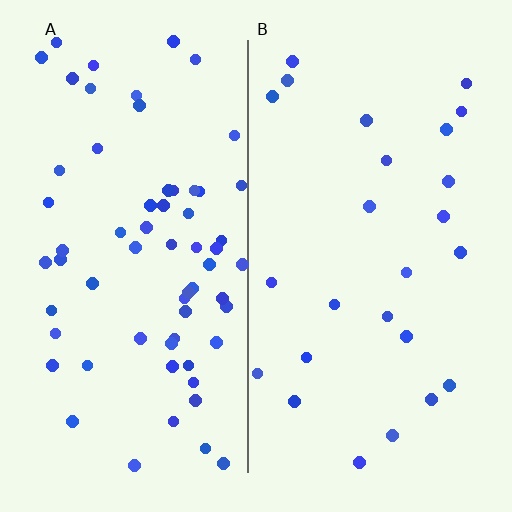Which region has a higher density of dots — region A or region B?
A (the left).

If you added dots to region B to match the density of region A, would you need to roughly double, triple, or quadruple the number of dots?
Approximately triple.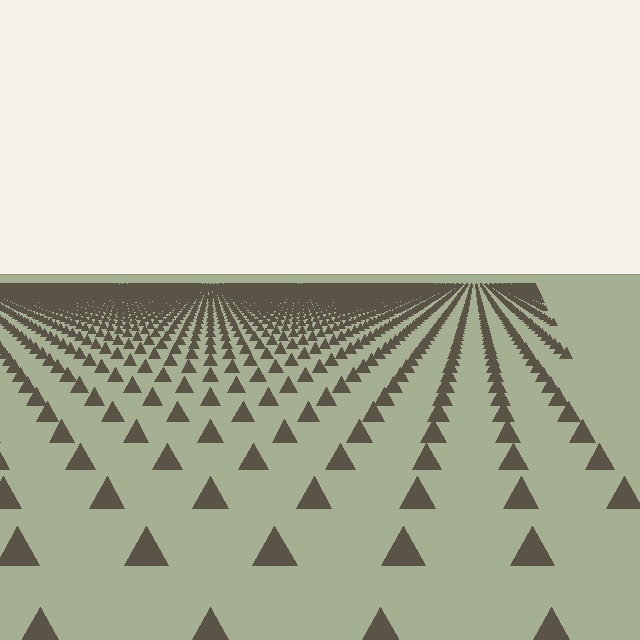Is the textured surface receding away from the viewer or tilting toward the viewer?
The surface is receding away from the viewer. Texture elements get smaller and denser toward the top.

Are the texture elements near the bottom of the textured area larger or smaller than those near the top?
Larger. Near the bottom, elements are closer to the viewer and appear at a bigger on-screen size.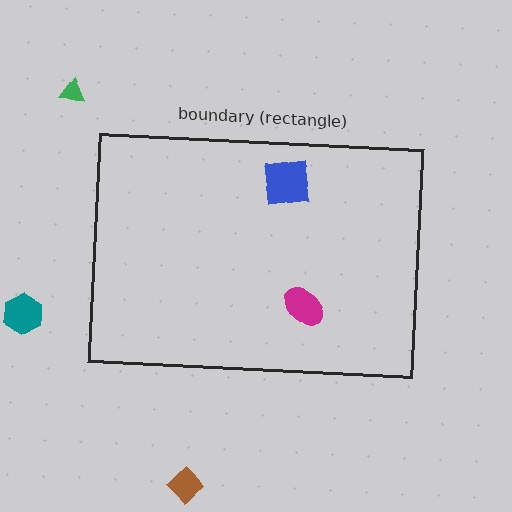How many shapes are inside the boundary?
2 inside, 3 outside.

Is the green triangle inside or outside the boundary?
Outside.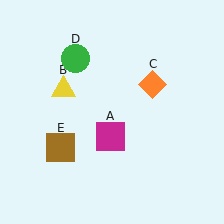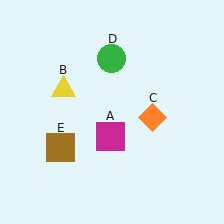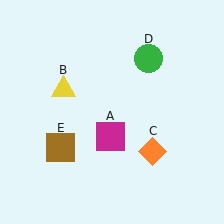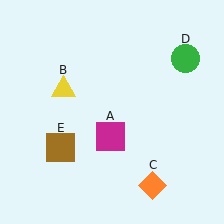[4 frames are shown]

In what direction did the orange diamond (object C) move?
The orange diamond (object C) moved down.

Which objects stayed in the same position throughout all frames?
Magenta square (object A) and yellow triangle (object B) and brown square (object E) remained stationary.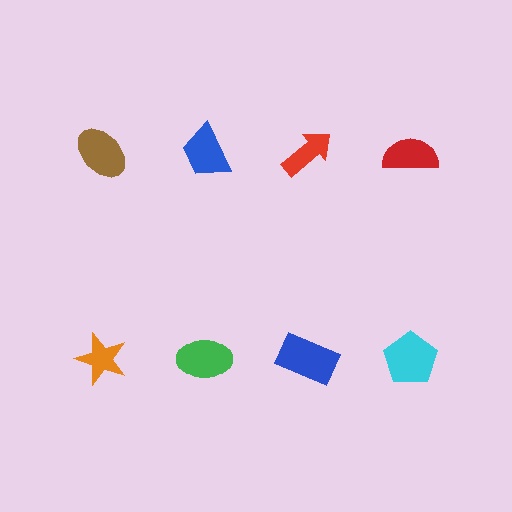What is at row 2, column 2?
A green ellipse.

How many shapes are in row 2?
4 shapes.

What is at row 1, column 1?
A brown ellipse.